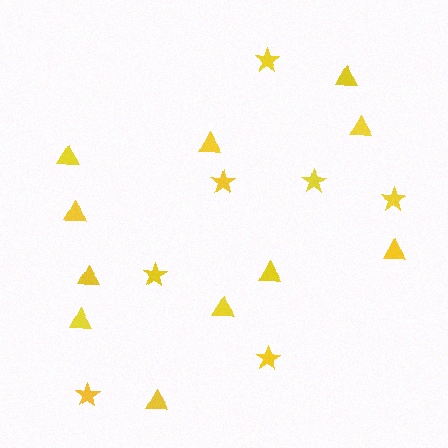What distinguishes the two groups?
There are 2 groups: one group of stars (7) and one group of triangles (11).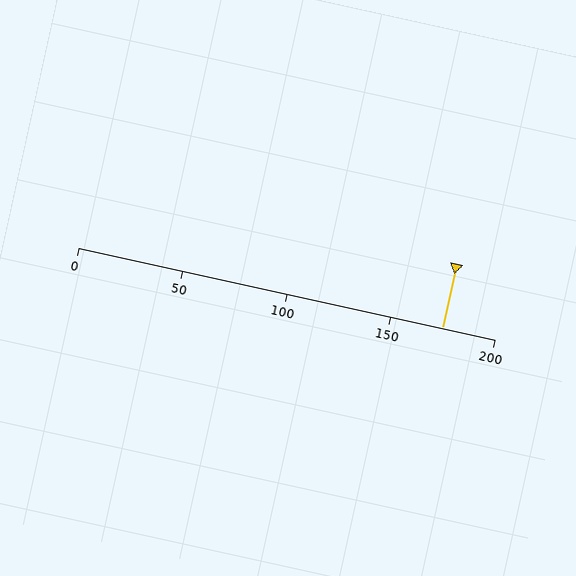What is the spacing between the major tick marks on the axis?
The major ticks are spaced 50 apart.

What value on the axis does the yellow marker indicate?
The marker indicates approximately 175.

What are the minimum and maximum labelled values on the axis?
The axis runs from 0 to 200.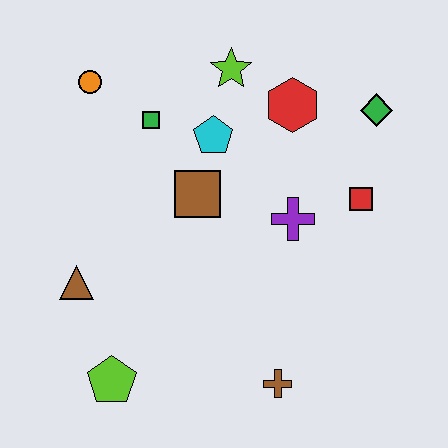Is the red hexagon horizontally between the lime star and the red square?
Yes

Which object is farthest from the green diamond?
The lime pentagon is farthest from the green diamond.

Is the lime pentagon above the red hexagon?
No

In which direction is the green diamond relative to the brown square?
The green diamond is to the right of the brown square.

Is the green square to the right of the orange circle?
Yes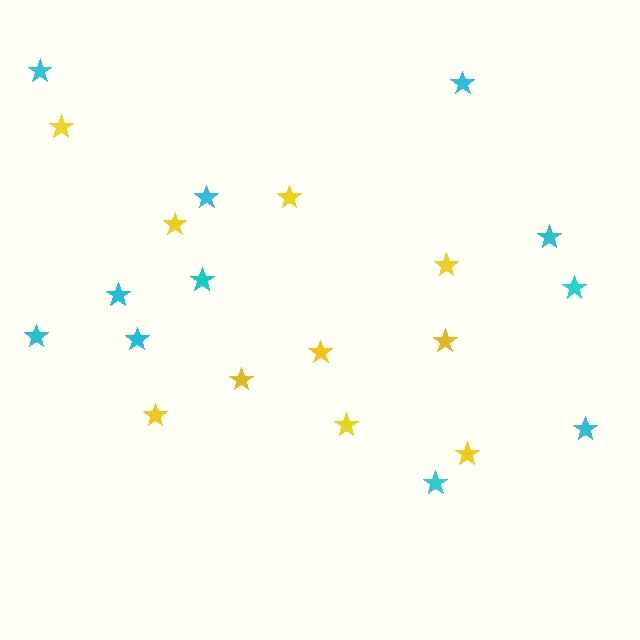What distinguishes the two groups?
There are 2 groups: one group of yellow stars (10) and one group of cyan stars (11).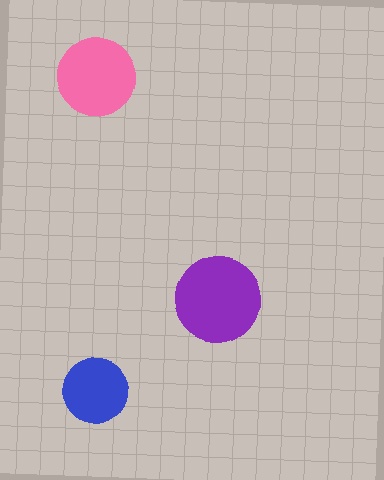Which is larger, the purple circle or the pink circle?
The purple one.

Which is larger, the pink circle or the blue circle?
The pink one.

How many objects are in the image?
There are 3 objects in the image.